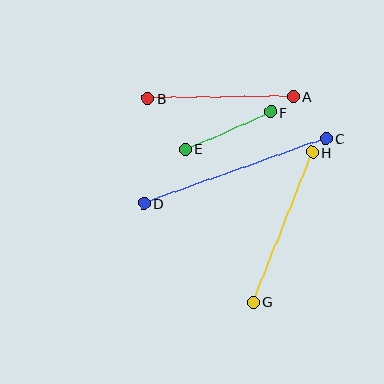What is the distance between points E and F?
The distance is approximately 93 pixels.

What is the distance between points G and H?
The distance is approximately 161 pixels.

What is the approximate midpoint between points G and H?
The midpoint is at approximately (283, 227) pixels.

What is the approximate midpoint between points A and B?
The midpoint is at approximately (220, 98) pixels.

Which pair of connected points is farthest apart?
Points C and D are farthest apart.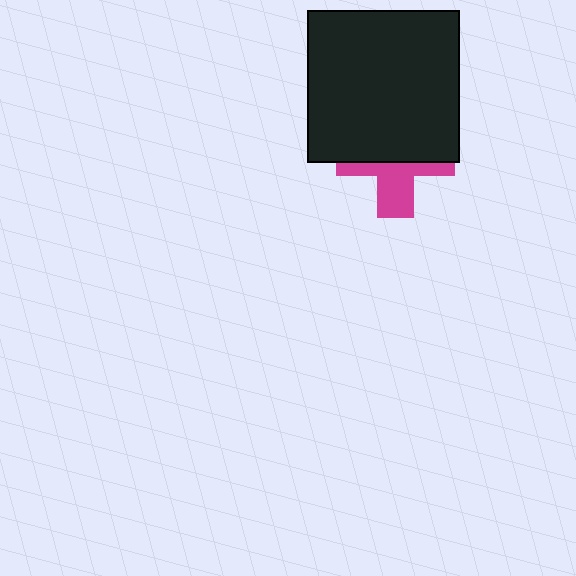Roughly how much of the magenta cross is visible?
A small part of it is visible (roughly 41%).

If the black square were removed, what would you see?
You would see the complete magenta cross.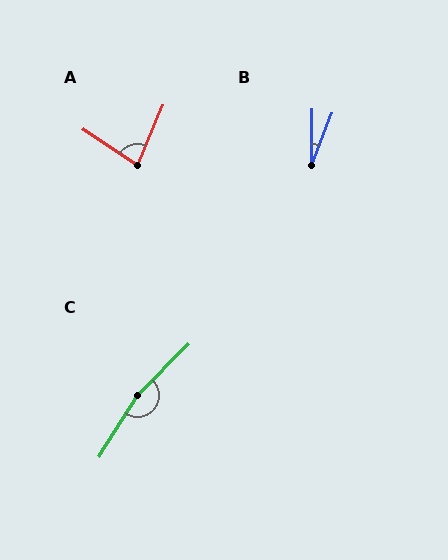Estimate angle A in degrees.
Approximately 79 degrees.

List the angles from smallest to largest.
B (21°), A (79°), C (167°).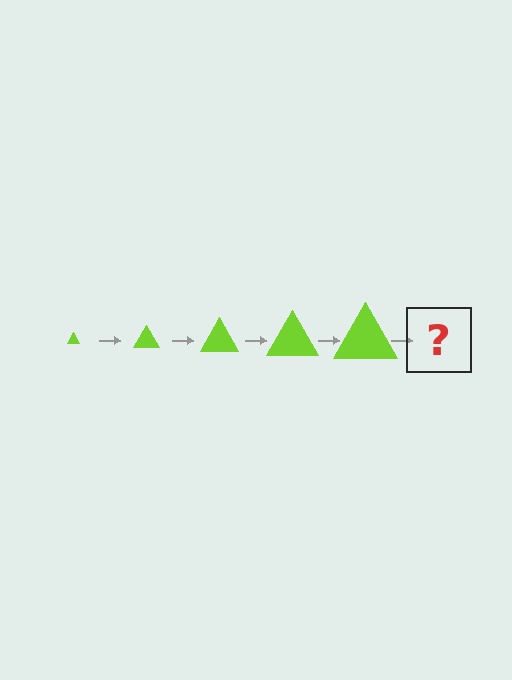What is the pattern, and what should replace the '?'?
The pattern is that the triangle gets progressively larger each step. The '?' should be a lime triangle, larger than the previous one.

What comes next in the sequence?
The next element should be a lime triangle, larger than the previous one.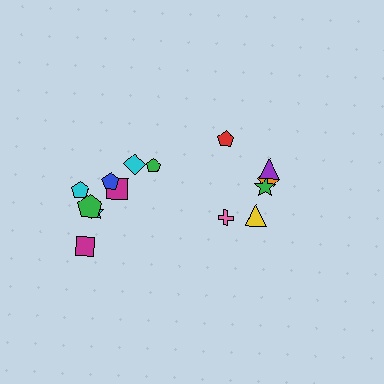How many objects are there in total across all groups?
There are 14 objects.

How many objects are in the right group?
There are 6 objects.